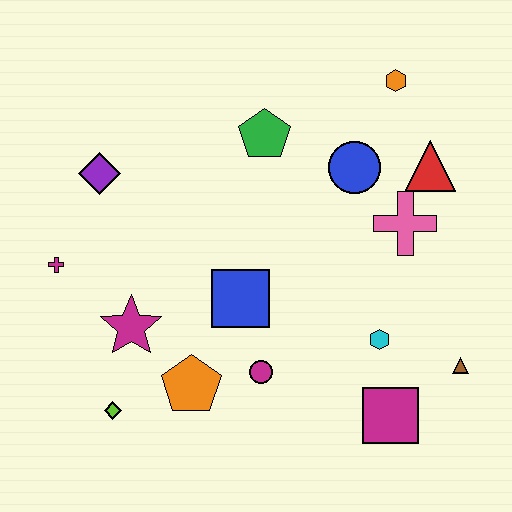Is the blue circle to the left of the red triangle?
Yes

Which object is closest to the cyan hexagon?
The magenta square is closest to the cyan hexagon.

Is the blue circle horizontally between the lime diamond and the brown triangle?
Yes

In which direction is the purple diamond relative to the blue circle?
The purple diamond is to the left of the blue circle.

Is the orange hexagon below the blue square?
No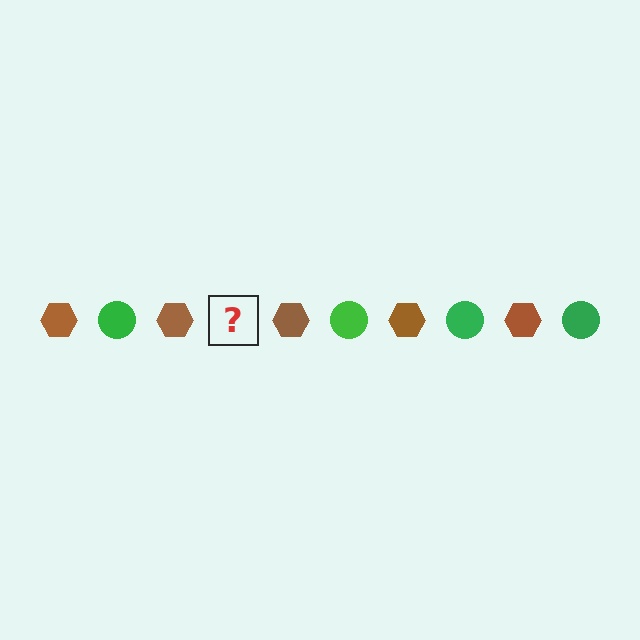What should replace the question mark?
The question mark should be replaced with a green circle.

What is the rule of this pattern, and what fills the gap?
The rule is that the pattern alternates between brown hexagon and green circle. The gap should be filled with a green circle.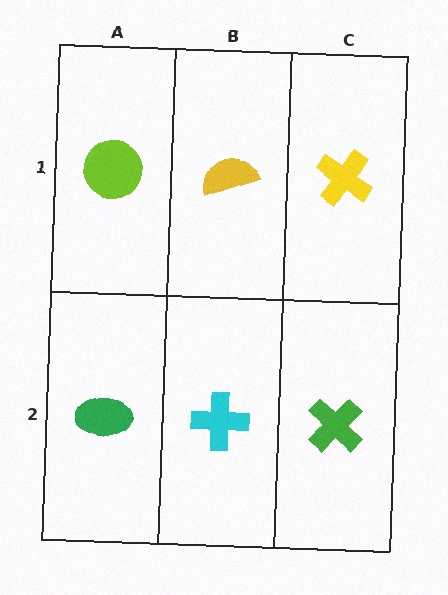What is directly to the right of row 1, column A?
A yellow semicircle.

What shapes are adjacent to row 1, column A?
A green ellipse (row 2, column A), a yellow semicircle (row 1, column B).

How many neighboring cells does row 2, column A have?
2.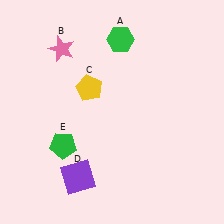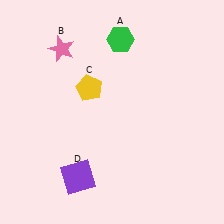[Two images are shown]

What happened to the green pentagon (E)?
The green pentagon (E) was removed in Image 2. It was in the bottom-left area of Image 1.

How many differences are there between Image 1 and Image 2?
There is 1 difference between the two images.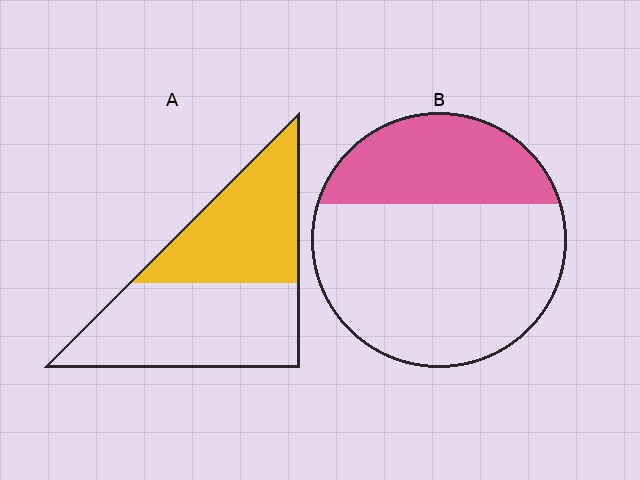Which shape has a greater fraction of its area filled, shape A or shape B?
Shape A.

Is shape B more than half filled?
No.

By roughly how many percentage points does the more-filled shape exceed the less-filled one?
By roughly 10 percentage points (A over B).